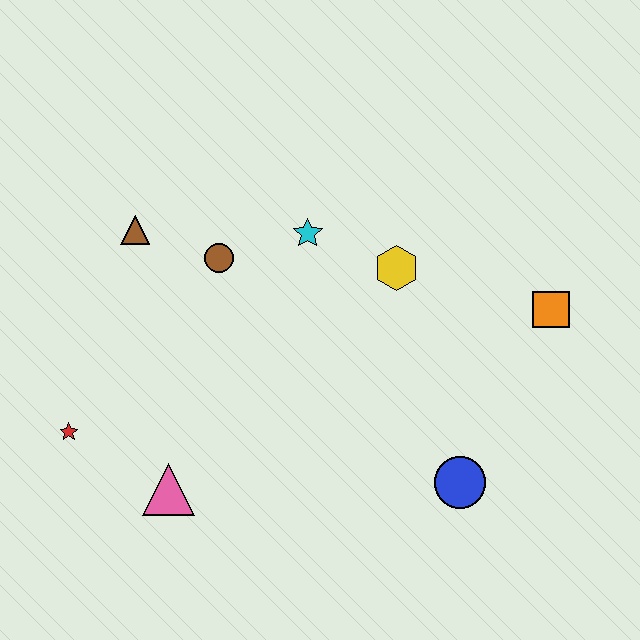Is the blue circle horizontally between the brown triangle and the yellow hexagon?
No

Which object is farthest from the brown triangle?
The orange square is farthest from the brown triangle.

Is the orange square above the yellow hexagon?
No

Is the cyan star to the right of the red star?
Yes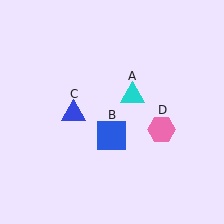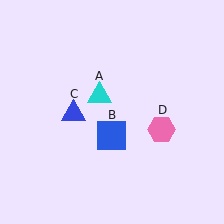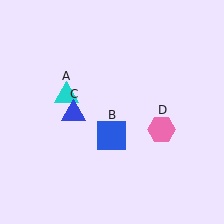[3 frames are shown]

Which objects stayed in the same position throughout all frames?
Blue square (object B) and blue triangle (object C) and pink hexagon (object D) remained stationary.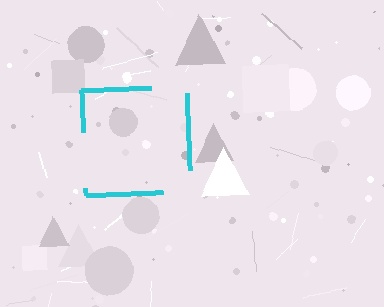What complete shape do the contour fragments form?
The contour fragments form a square.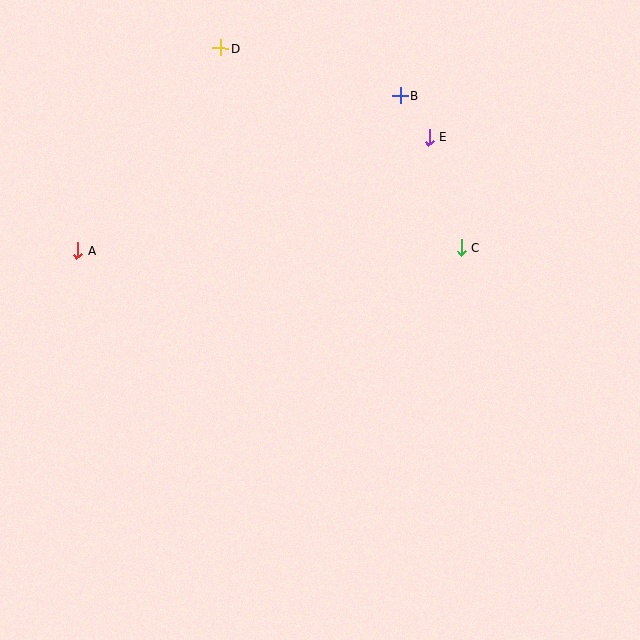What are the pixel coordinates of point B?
Point B is at (400, 96).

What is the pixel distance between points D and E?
The distance between D and E is 226 pixels.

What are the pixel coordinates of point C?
Point C is at (461, 247).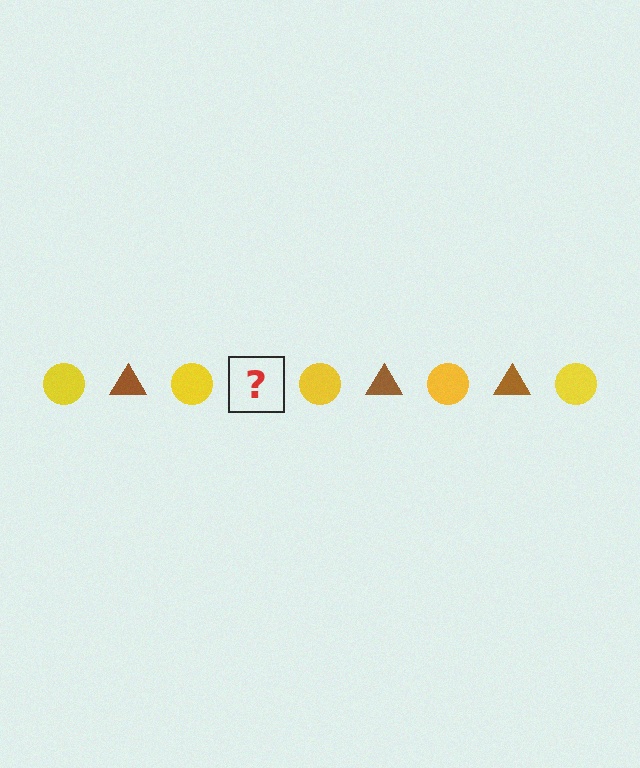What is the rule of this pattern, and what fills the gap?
The rule is that the pattern alternates between yellow circle and brown triangle. The gap should be filled with a brown triangle.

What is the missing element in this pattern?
The missing element is a brown triangle.